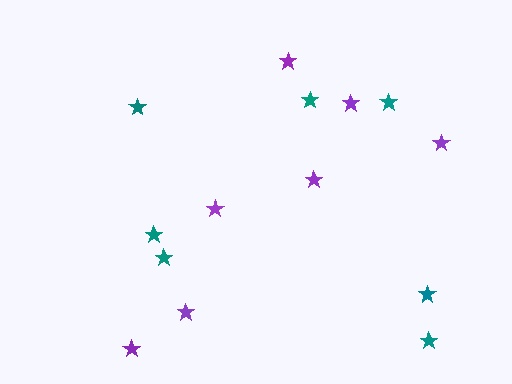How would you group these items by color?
There are 2 groups: one group of teal stars (7) and one group of purple stars (7).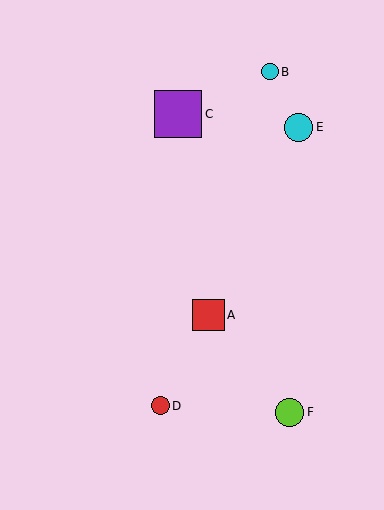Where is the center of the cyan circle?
The center of the cyan circle is at (270, 72).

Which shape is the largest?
The purple square (labeled C) is the largest.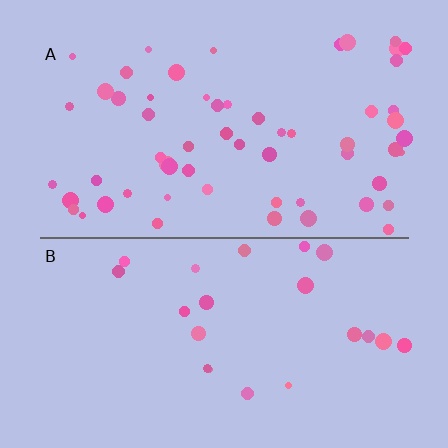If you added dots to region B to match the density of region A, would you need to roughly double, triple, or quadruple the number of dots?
Approximately triple.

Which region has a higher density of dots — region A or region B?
A (the top).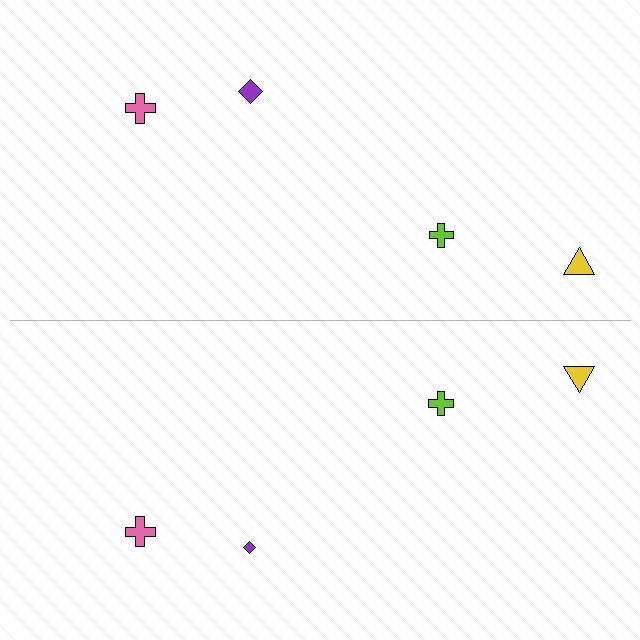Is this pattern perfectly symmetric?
No, the pattern is not perfectly symmetric. The purple diamond on the bottom side has a different size than its mirror counterpart.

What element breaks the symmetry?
The purple diamond on the bottom side has a different size than its mirror counterpart.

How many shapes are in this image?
There are 8 shapes in this image.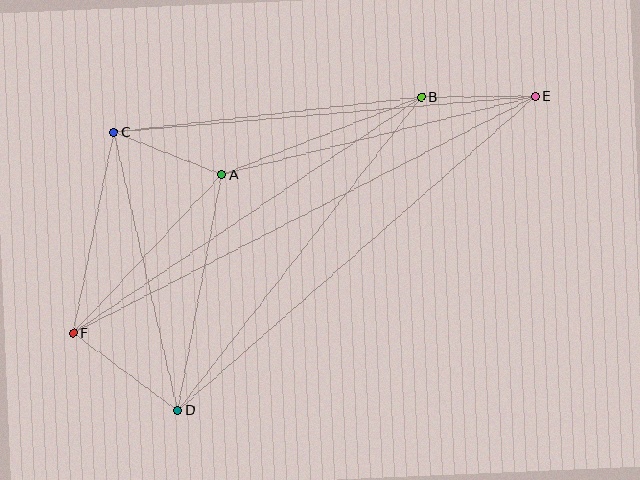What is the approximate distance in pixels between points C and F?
The distance between C and F is approximately 205 pixels.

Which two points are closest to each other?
Points B and E are closest to each other.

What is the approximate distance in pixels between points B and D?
The distance between B and D is approximately 397 pixels.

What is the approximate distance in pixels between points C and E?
The distance between C and E is approximately 423 pixels.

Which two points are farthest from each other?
Points E and F are farthest from each other.